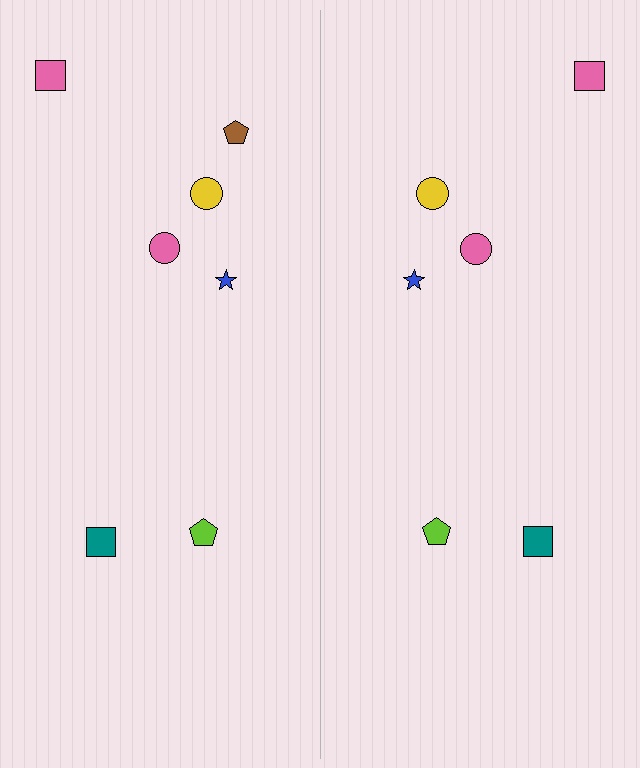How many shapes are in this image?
There are 13 shapes in this image.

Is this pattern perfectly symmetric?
No, the pattern is not perfectly symmetric. A brown pentagon is missing from the right side.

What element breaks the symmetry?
A brown pentagon is missing from the right side.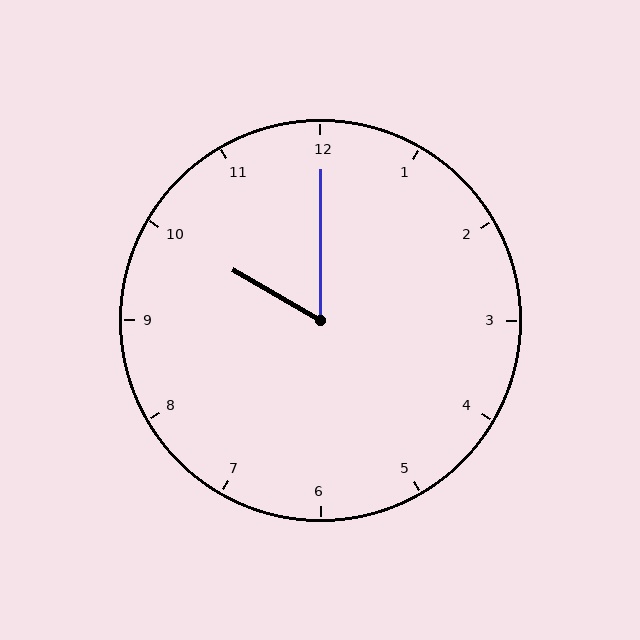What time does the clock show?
10:00.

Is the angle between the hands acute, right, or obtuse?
It is acute.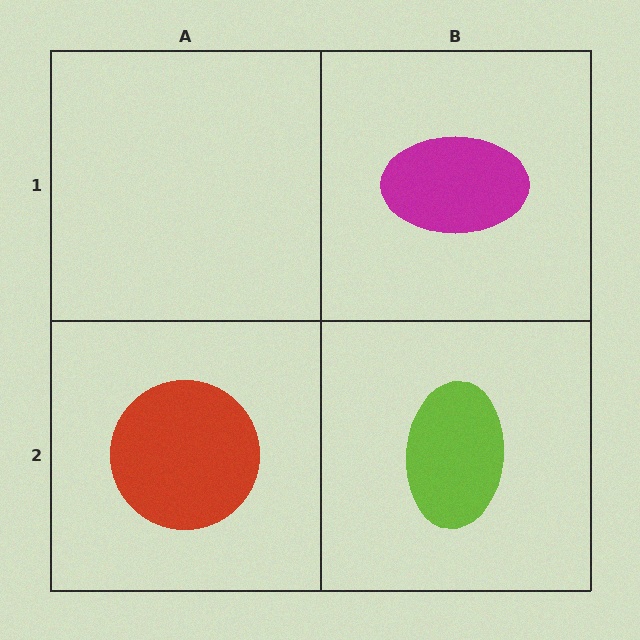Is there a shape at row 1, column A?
No, that cell is empty.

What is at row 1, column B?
A magenta ellipse.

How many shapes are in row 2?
2 shapes.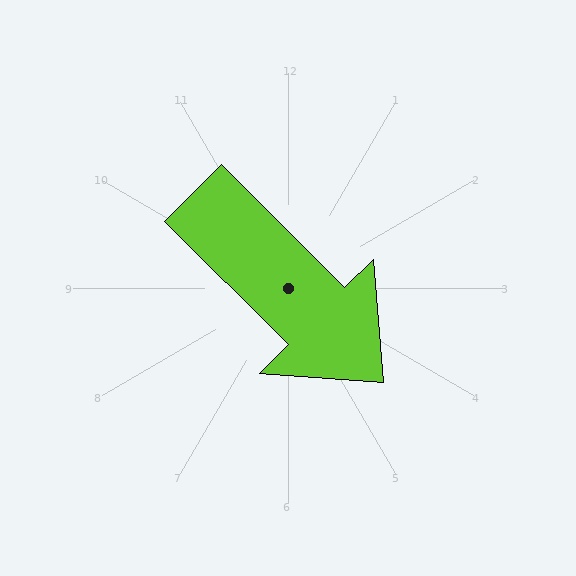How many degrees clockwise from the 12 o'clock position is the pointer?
Approximately 135 degrees.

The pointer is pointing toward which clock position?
Roughly 4 o'clock.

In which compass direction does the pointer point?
Southeast.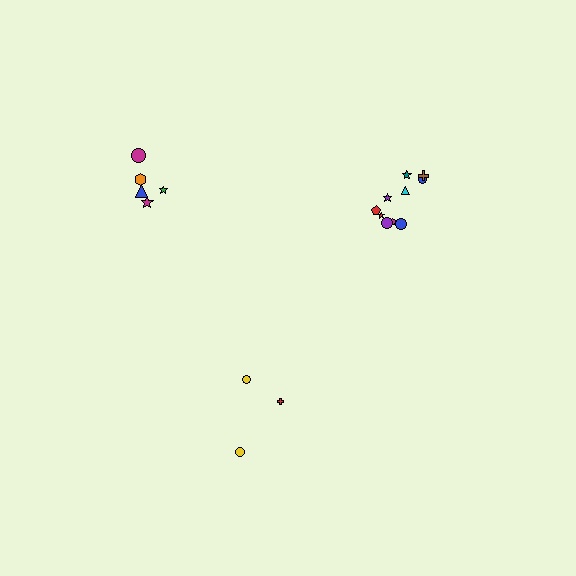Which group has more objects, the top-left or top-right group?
The top-right group.